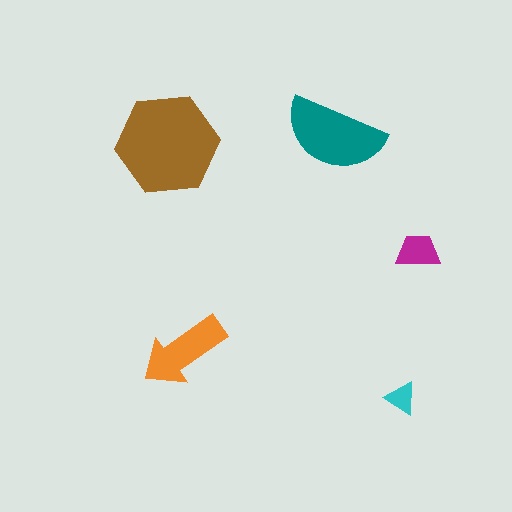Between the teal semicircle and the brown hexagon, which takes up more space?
The brown hexagon.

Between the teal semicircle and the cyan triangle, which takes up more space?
The teal semicircle.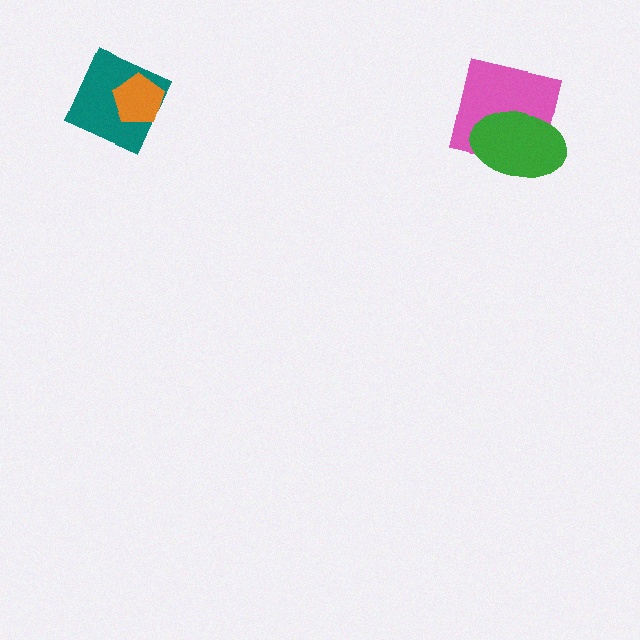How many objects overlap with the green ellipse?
1 object overlaps with the green ellipse.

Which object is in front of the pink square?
The green ellipse is in front of the pink square.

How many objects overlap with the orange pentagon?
1 object overlaps with the orange pentagon.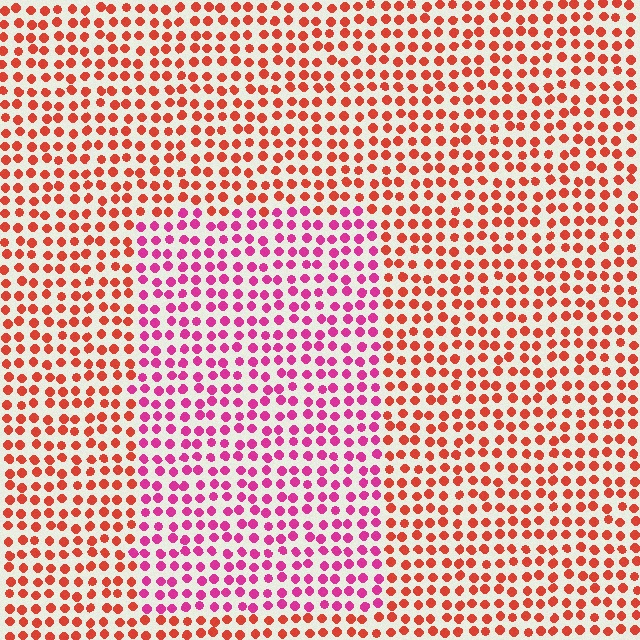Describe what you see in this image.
The image is filled with small red elements in a uniform arrangement. A rectangle-shaped region is visible where the elements are tinted to a slightly different hue, forming a subtle color boundary.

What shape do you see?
I see a rectangle.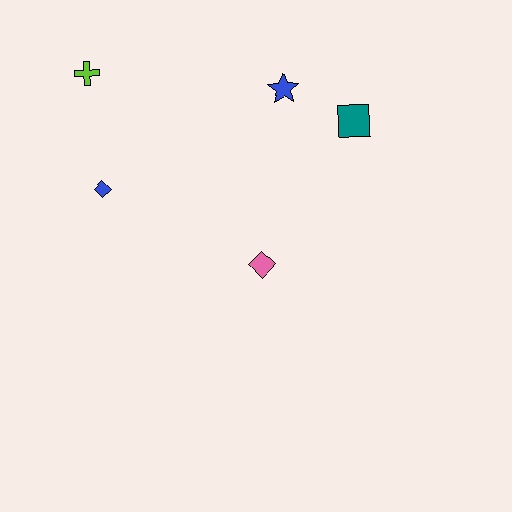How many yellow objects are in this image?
There are no yellow objects.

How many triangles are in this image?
There are no triangles.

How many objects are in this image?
There are 5 objects.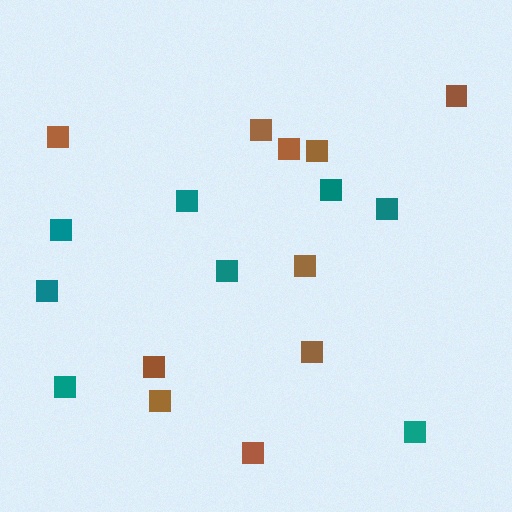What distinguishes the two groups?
There are 2 groups: one group of teal squares (8) and one group of brown squares (10).